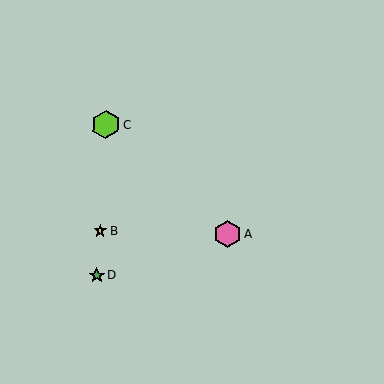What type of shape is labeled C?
Shape C is a lime hexagon.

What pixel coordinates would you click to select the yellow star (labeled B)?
Click at (100, 231) to select the yellow star B.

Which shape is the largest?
The lime hexagon (labeled C) is the largest.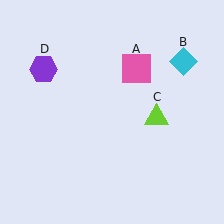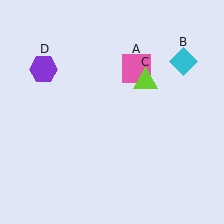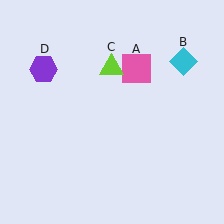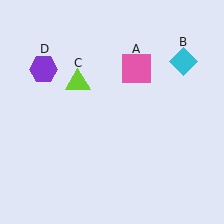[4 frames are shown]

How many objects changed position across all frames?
1 object changed position: lime triangle (object C).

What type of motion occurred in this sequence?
The lime triangle (object C) rotated counterclockwise around the center of the scene.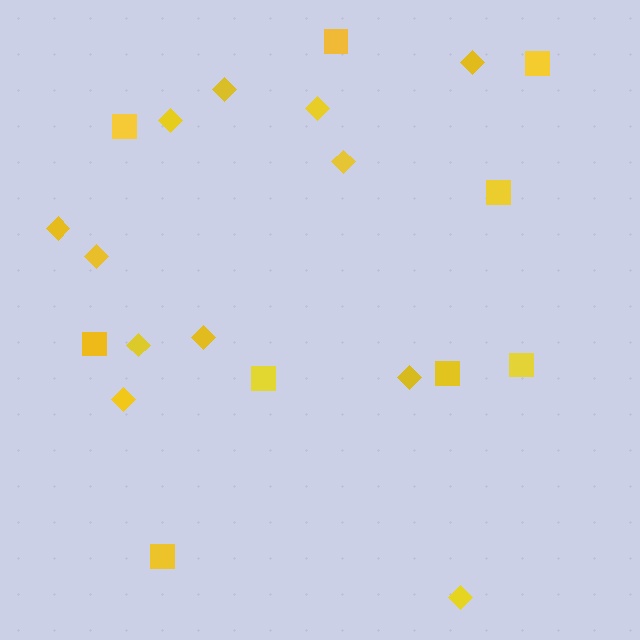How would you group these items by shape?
There are 2 groups: one group of diamonds (12) and one group of squares (9).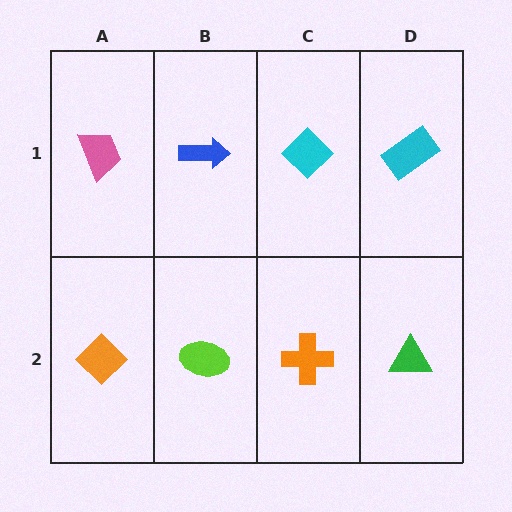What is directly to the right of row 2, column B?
An orange cross.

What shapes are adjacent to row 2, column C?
A cyan diamond (row 1, column C), a lime ellipse (row 2, column B), a green triangle (row 2, column D).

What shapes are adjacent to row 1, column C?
An orange cross (row 2, column C), a blue arrow (row 1, column B), a cyan rectangle (row 1, column D).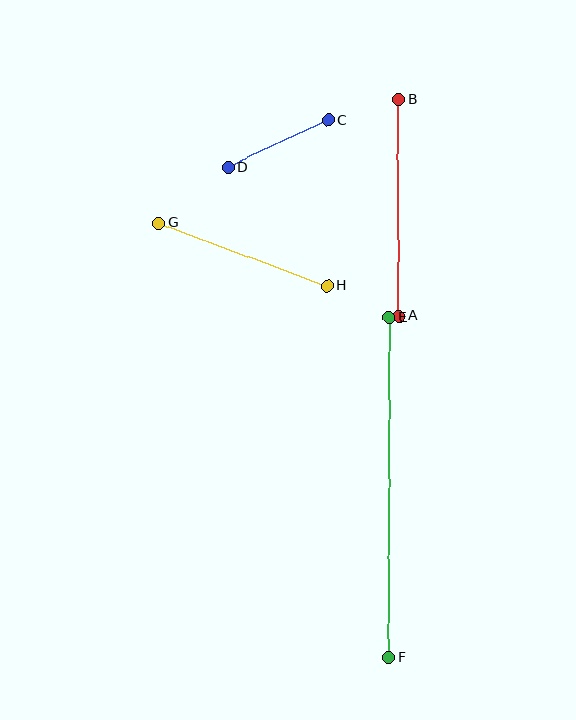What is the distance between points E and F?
The distance is approximately 340 pixels.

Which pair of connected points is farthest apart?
Points E and F are farthest apart.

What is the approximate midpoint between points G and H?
The midpoint is at approximately (243, 254) pixels.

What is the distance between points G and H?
The distance is approximately 180 pixels.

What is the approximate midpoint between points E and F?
The midpoint is at approximately (389, 487) pixels.